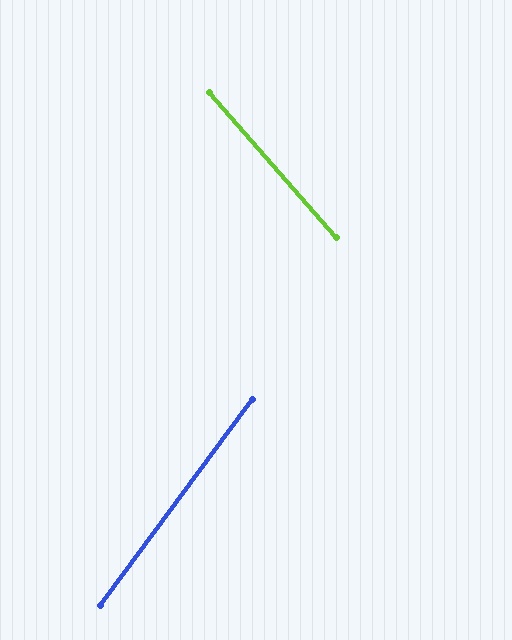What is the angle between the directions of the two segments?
Approximately 78 degrees.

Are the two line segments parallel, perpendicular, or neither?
Neither parallel nor perpendicular — they differ by about 78°.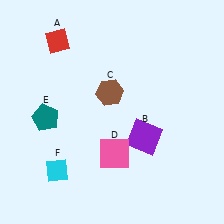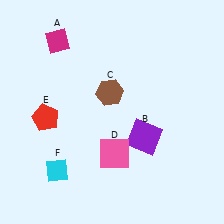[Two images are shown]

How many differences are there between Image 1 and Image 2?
There are 2 differences between the two images.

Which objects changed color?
A changed from red to magenta. E changed from teal to red.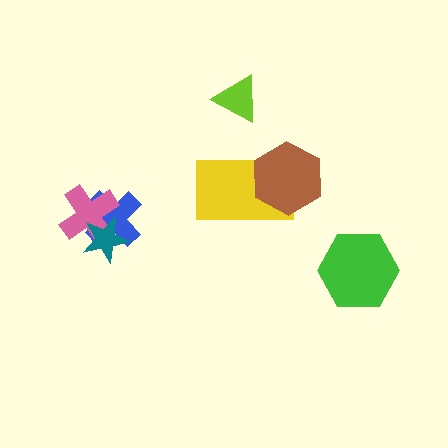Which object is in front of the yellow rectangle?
The brown hexagon is in front of the yellow rectangle.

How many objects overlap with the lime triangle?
0 objects overlap with the lime triangle.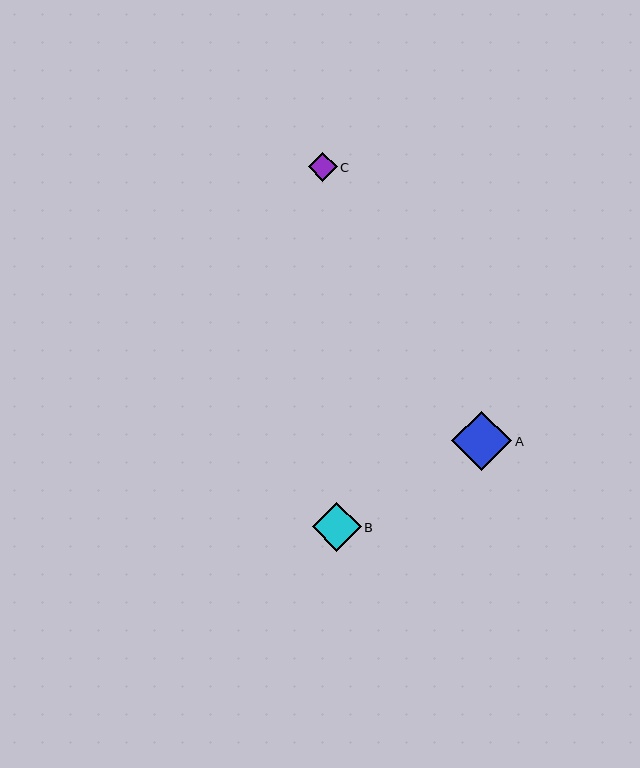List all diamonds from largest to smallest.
From largest to smallest: A, B, C.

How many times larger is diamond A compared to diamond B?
Diamond A is approximately 1.2 times the size of diamond B.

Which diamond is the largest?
Diamond A is the largest with a size of approximately 60 pixels.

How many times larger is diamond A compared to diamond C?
Diamond A is approximately 2.1 times the size of diamond C.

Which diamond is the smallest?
Diamond C is the smallest with a size of approximately 29 pixels.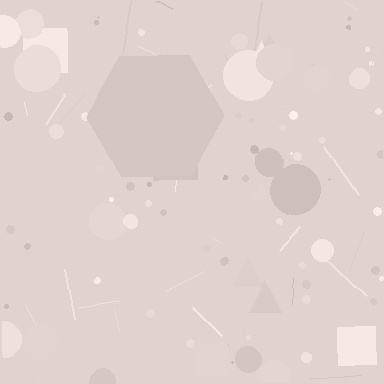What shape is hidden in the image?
A hexagon is hidden in the image.